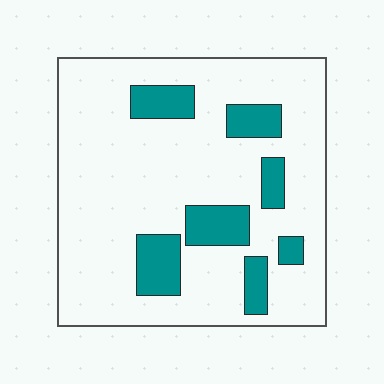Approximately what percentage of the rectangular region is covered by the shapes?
Approximately 20%.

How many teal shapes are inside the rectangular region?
7.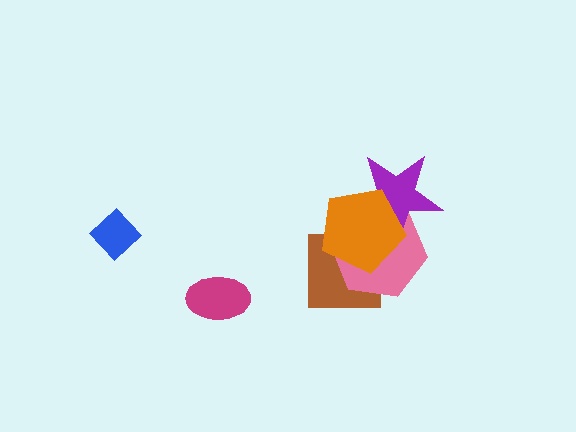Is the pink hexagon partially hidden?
Yes, it is partially covered by another shape.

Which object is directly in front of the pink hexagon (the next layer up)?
The purple star is directly in front of the pink hexagon.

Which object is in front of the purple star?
The orange pentagon is in front of the purple star.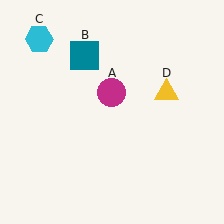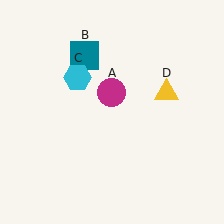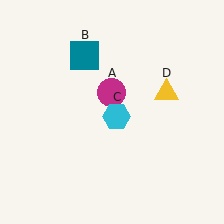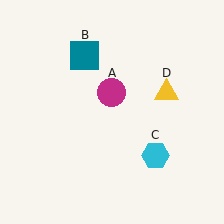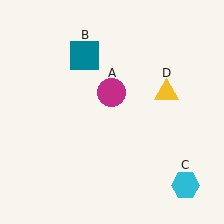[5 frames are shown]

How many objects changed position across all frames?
1 object changed position: cyan hexagon (object C).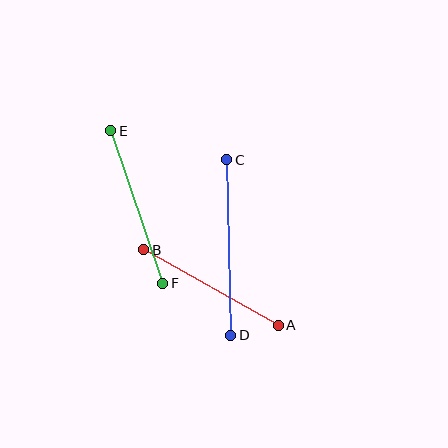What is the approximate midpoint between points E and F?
The midpoint is at approximately (137, 207) pixels.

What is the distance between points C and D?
The distance is approximately 175 pixels.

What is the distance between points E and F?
The distance is approximately 161 pixels.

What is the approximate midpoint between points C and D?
The midpoint is at approximately (229, 248) pixels.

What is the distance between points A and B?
The distance is approximately 154 pixels.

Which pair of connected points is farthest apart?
Points C and D are farthest apart.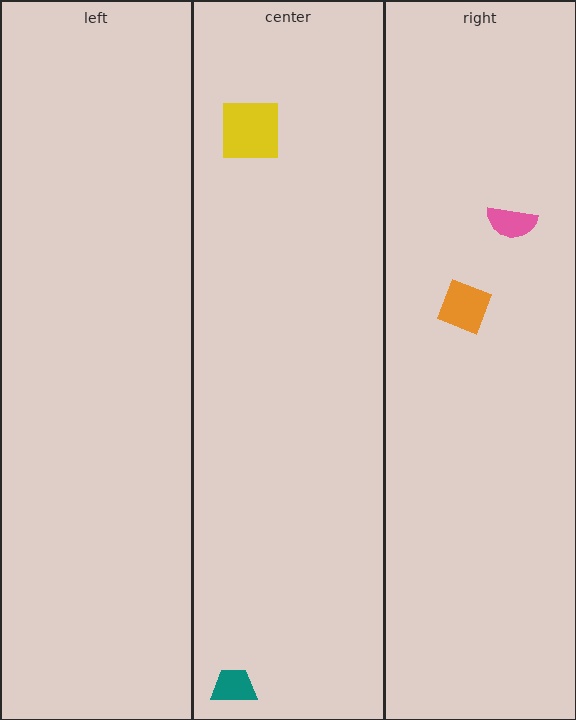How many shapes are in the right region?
2.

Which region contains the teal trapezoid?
The center region.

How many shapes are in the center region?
2.